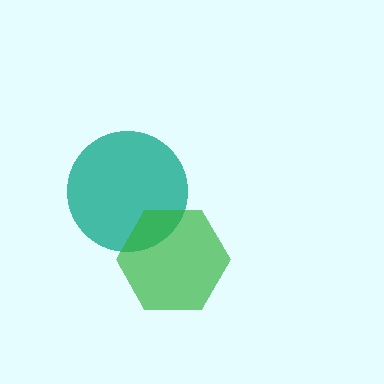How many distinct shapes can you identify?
There are 2 distinct shapes: a teal circle, a green hexagon.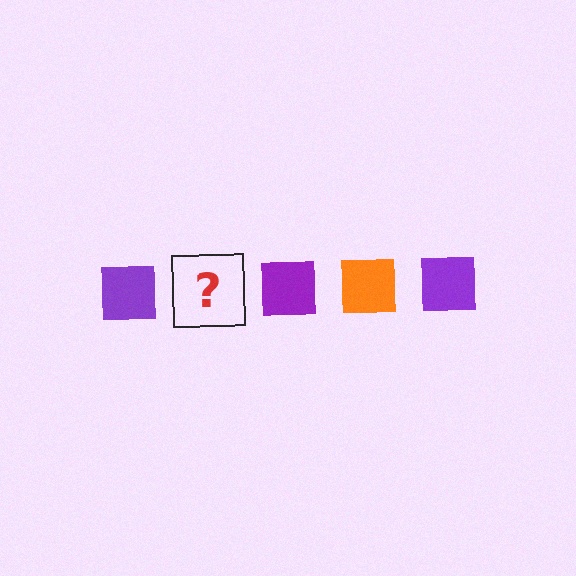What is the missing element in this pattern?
The missing element is an orange square.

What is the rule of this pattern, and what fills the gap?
The rule is that the pattern cycles through purple, orange squares. The gap should be filled with an orange square.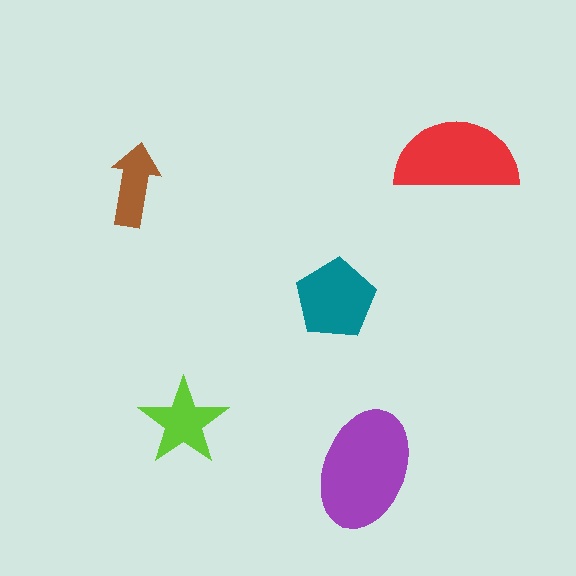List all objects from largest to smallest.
The purple ellipse, the red semicircle, the teal pentagon, the lime star, the brown arrow.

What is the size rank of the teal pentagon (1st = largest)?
3rd.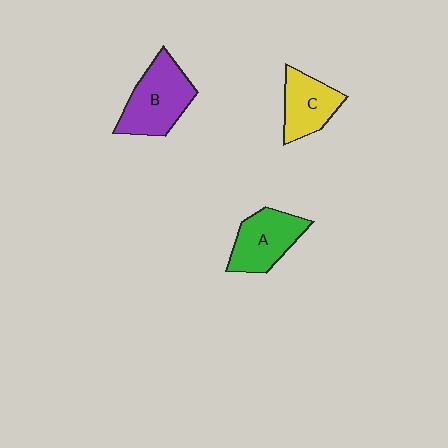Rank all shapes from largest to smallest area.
From largest to smallest: B (purple), A (green), C (yellow).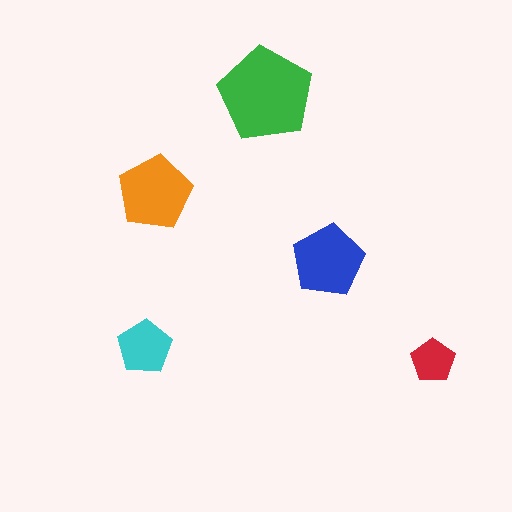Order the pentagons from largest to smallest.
the green one, the orange one, the blue one, the cyan one, the red one.